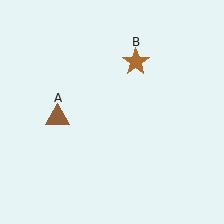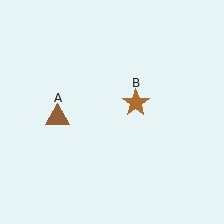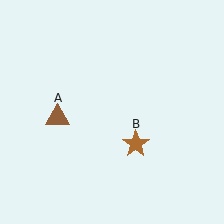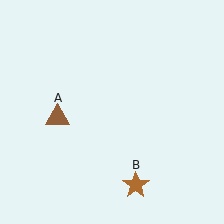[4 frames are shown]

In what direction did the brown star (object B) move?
The brown star (object B) moved down.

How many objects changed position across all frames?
1 object changed position: brown star (object B).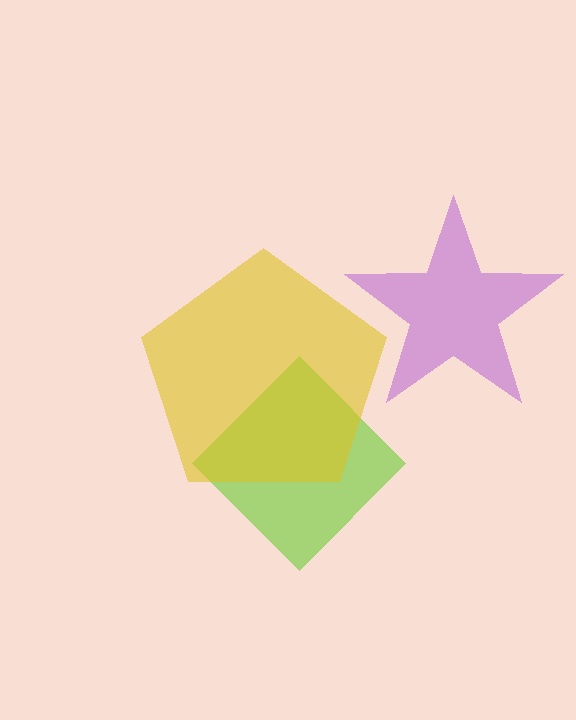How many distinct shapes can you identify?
There are 3 distinct shapes: a purple star, a lime diamond, a yellow pentagon.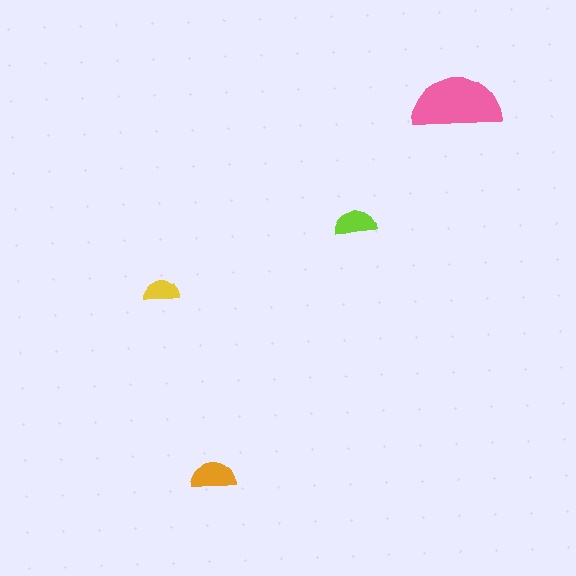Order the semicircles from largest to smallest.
the pink one, the orange one, the lime one, the yellow one.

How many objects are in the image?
There are 4 objects in the image.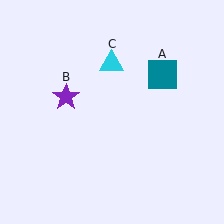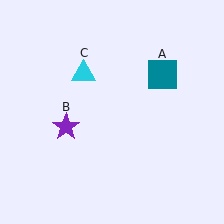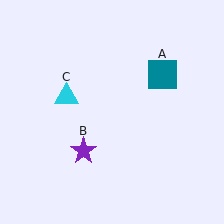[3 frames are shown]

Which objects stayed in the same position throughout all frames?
Teal square (object A) remained stationary.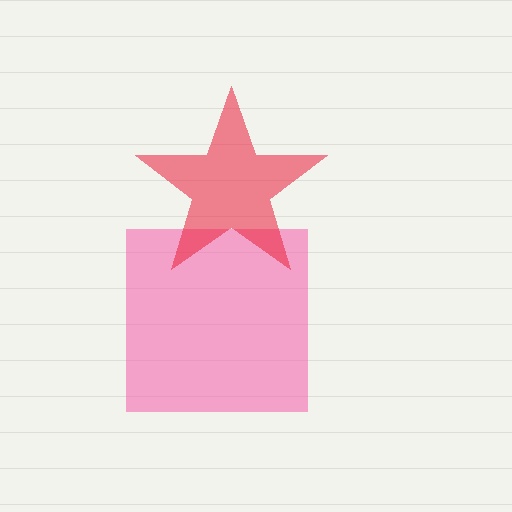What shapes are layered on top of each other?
The layered shapes are: a pink square, a red star.